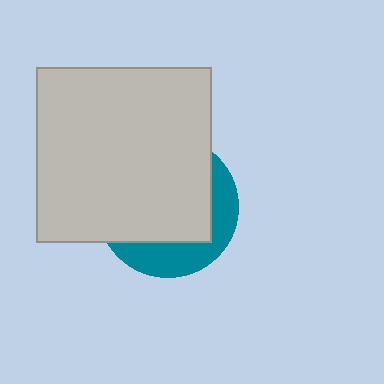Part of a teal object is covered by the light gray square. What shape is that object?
It is a circle.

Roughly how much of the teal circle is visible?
A small part of it is visible (roughly 31%).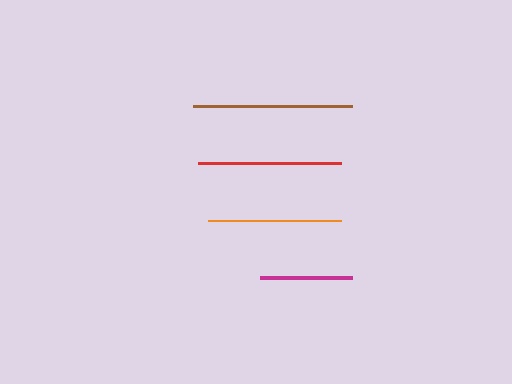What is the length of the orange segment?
The orange segment is approximately 132 pixels long.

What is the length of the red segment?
The red segment is approximately 143 pixels long.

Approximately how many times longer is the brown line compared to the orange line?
The brown line is approximately 1.2 times the length of the orange line.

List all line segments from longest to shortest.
From longest to shortest: brown, red, orange, magenta.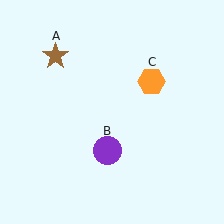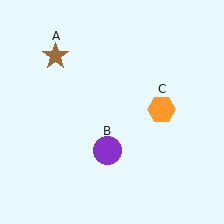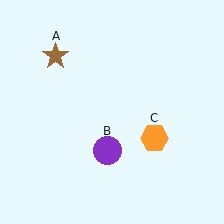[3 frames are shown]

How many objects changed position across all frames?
1 object changed position: orange hexagon (object C).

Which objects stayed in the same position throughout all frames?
Brown star (object A) and purple circle (object B) remained stationary.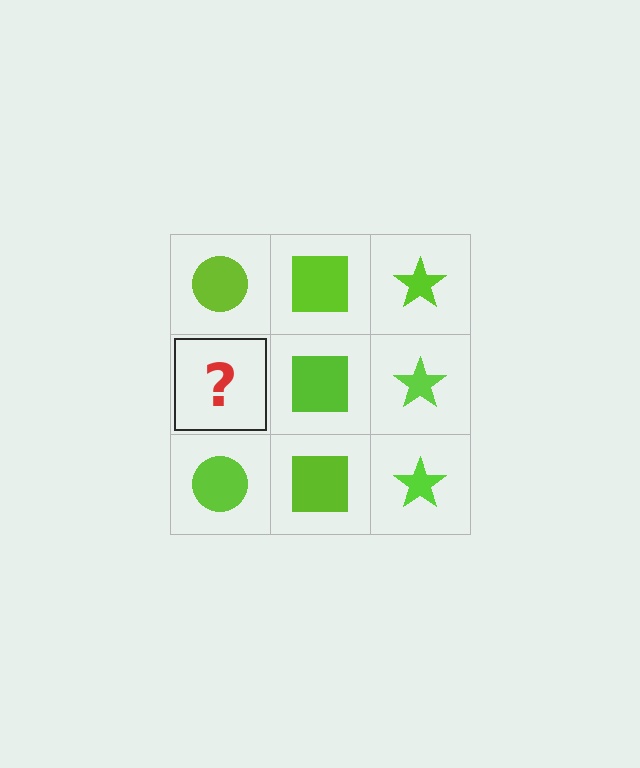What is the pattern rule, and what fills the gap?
The rule is that each column has a consistent shape. The gap should be filled with a lime circle.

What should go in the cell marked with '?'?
The missing cell should contain a lime circle.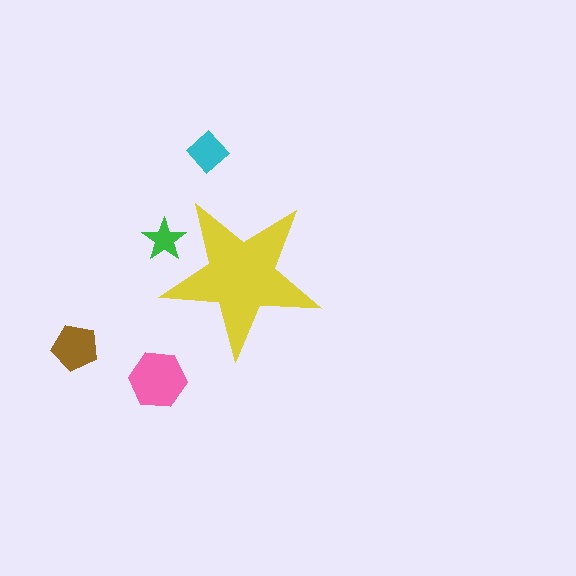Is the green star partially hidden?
Yes, the green star is partially hidden behind the yellow star.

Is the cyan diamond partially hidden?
No, the cyan diamond is fully visible.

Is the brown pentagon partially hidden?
No, the brown pentagon is fully visible.